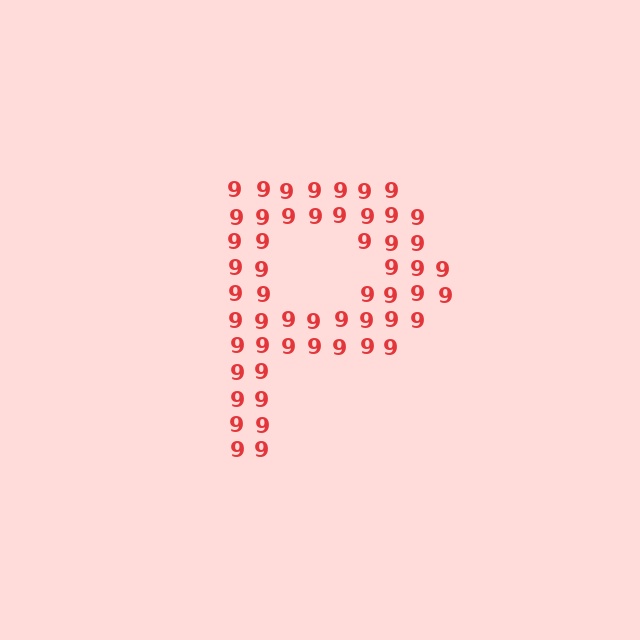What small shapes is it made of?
It is made of small digit 9's.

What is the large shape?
The large shape is the letter P.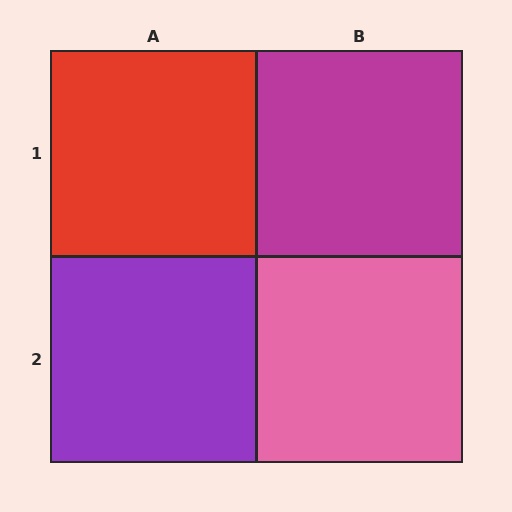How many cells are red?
1 cell is red.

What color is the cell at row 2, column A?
Purple.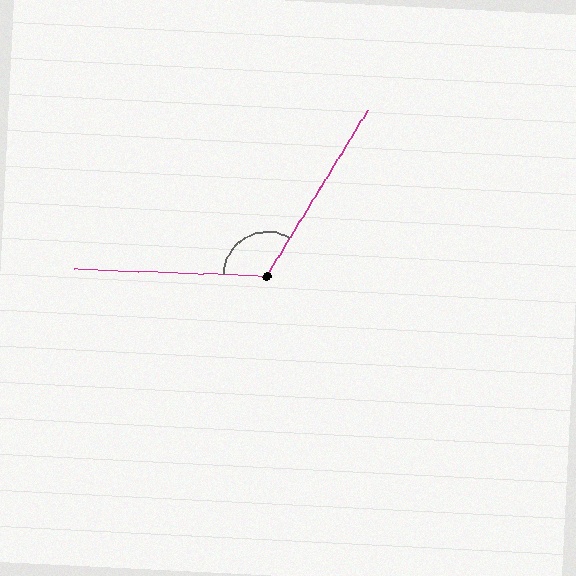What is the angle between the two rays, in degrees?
Approximately 119 degrees.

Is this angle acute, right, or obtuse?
It is obtuse.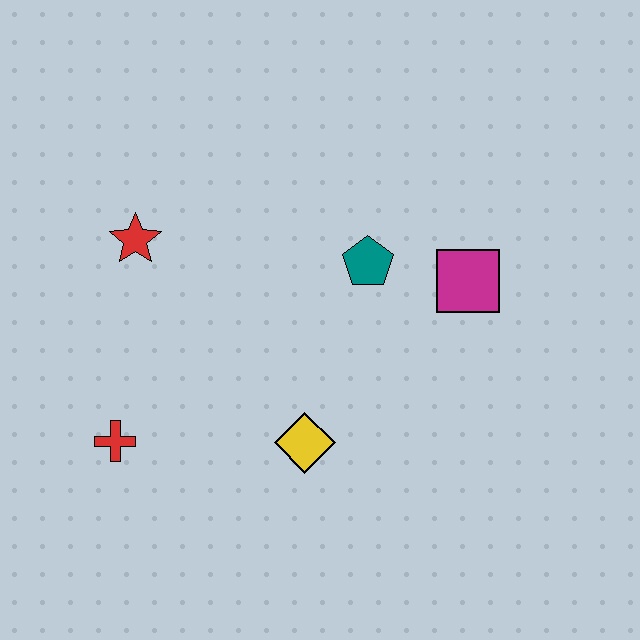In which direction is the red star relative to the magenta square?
The red star is to the left of the magenta square.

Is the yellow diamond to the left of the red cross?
No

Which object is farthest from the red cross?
The magenta square is farthest from the red cross.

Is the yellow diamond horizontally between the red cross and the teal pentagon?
Yes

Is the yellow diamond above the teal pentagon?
No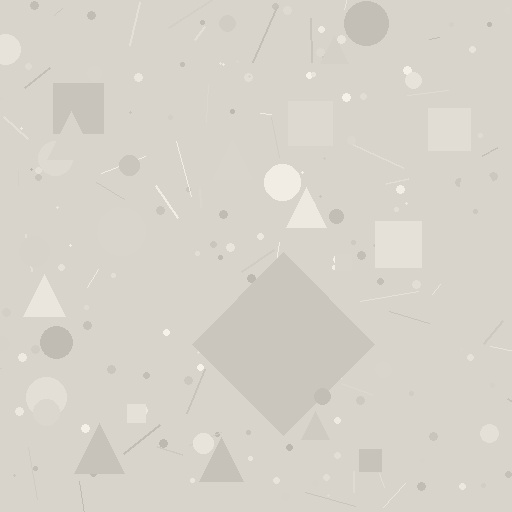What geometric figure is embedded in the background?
A diamond is embedded in the background.